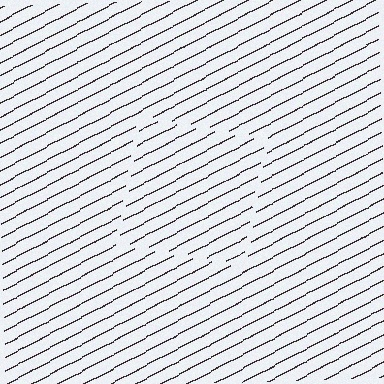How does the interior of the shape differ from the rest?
The interior of the shape contains the same grating, shifted by half a period — the contour is defined by the phase discontinuity where line-ends from the inner and outer gratings abut.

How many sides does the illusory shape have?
4 sides — the line-ends trace a square.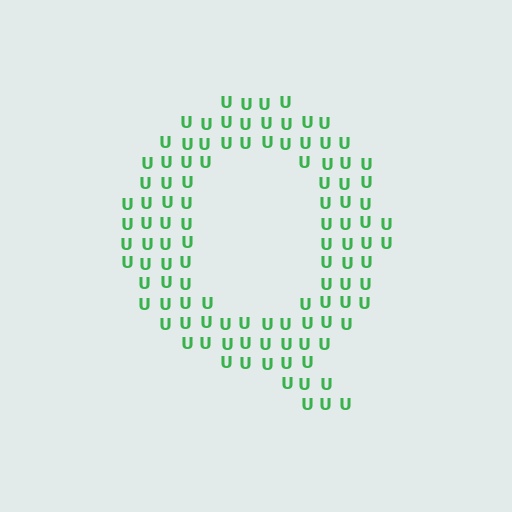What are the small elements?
The small elements are letter U's.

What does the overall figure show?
The overall figure shows the letter Q.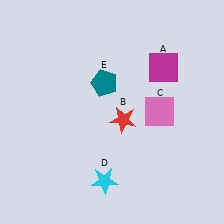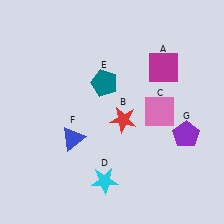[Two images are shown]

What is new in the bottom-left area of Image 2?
A blue triangle (F) was added in the bottom-left area of Image 2.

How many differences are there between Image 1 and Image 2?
There are 2 differences between the two images.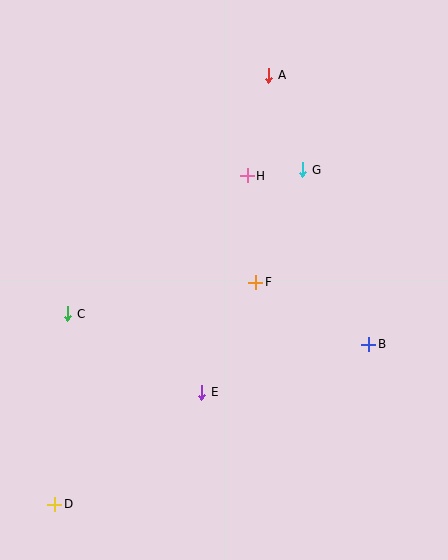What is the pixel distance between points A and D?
The distance between A and D is 480 pixels.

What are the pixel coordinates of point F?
Point F is at (256, 282).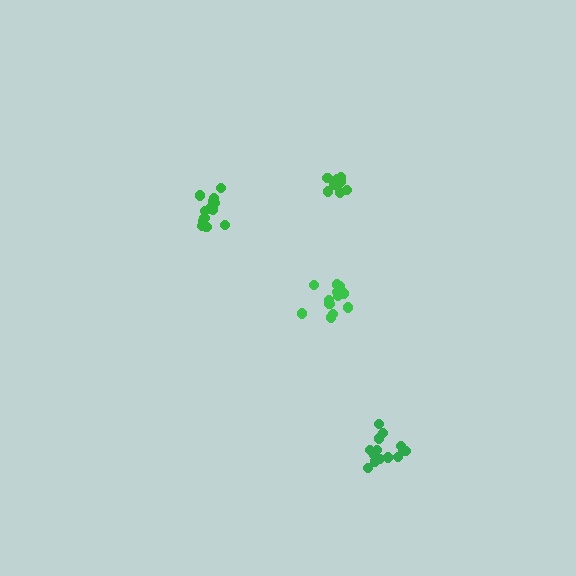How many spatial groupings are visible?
There are 4 spatial groupings.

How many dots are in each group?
Group 1: 12 dots, Group 2: 14 dots, Group 3: 12 dots, Group 4: 14 dots (52 total).